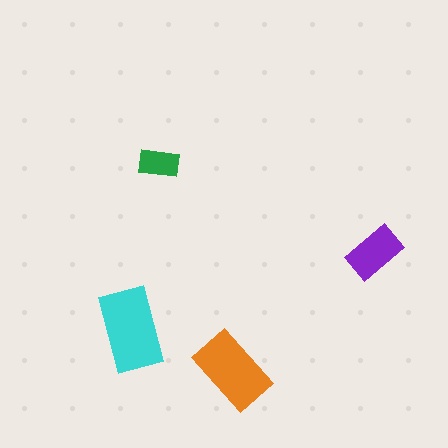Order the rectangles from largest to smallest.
the cyan one, the orange one, the purple one, the green one.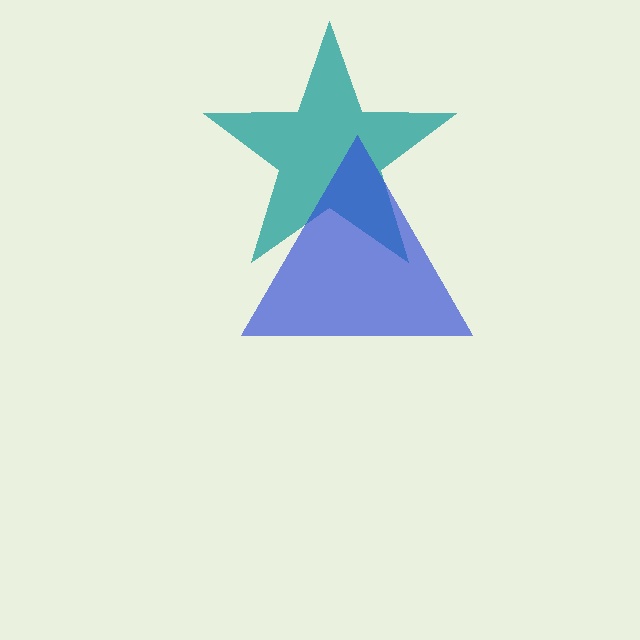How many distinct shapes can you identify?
There are 2 distinct shapes: a teal star, a blue triangle.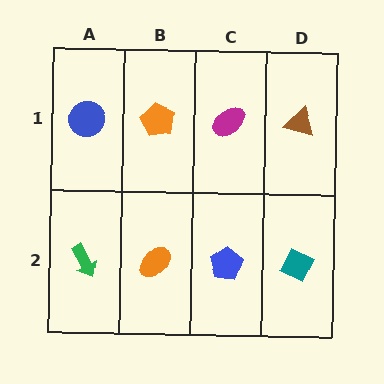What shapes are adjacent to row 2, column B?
An orange pentagon (row 1, column B), a green arrow (row 2, column A), a blue pentagon (row 2, column C).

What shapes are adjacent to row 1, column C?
A blue pentagon (row 2, column C), an orange pentagon (row 1, column B), a brown triangle (row 1, column D).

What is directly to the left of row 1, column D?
A magenta ellipse.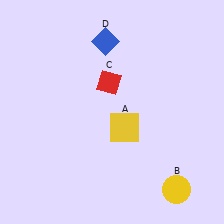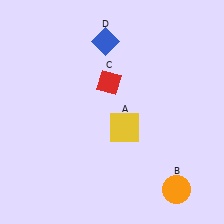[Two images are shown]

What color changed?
The circle (B) changed from yellow in Image 1 to orange in Image 2.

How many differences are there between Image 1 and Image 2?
There is 1 difference between the two images.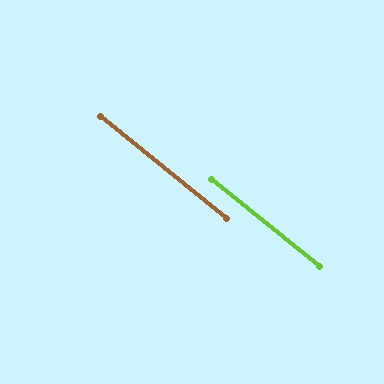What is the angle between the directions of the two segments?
Approximately 0 degrees.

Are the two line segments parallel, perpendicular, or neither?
Parallel — their directions differ by only 0.1°.